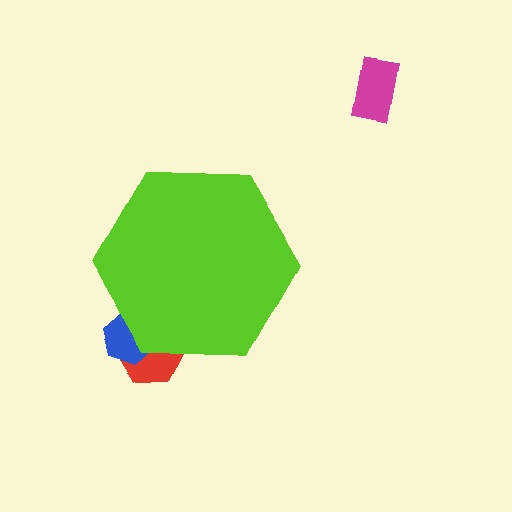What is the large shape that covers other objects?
A lime hexagon.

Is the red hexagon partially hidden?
Yes, the red hexagon is partially hidden behind the lime hexagon.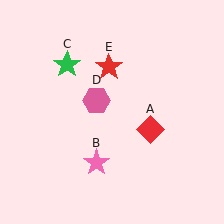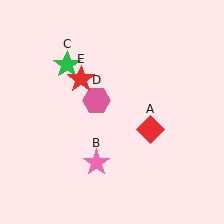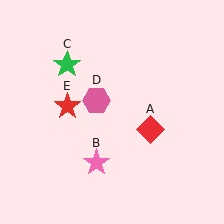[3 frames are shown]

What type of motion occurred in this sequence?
The red star (object E) rotated counterclockwise around the center of the scene.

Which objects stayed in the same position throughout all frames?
Red diamond (object A) and pink star (object B) and green star (object C) and pink hexagon (object D) remained stationary.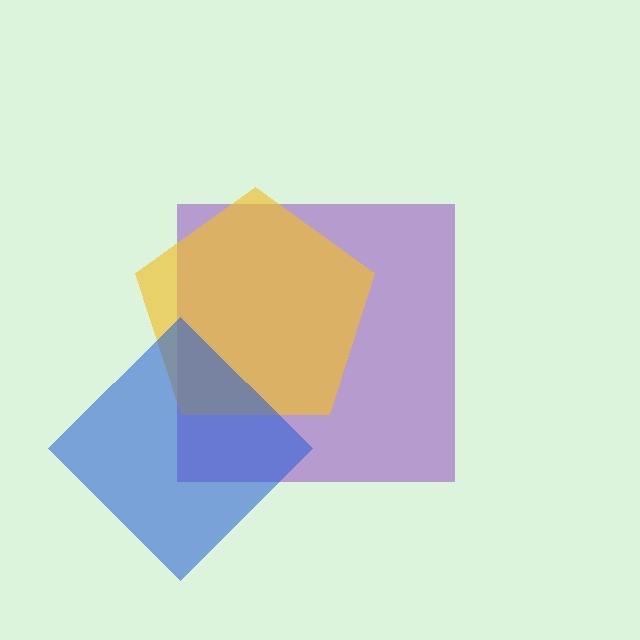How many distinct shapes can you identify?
There are 3 distinct shapes: a purple square, a yellow pentagon, a blue diamond.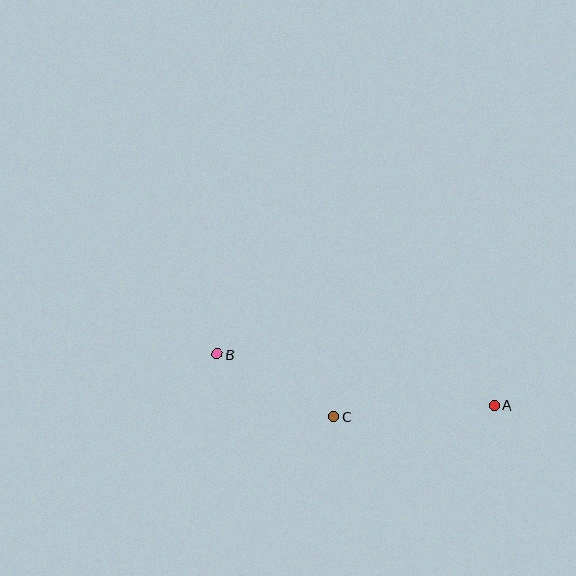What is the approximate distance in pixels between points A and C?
The distance between A and C is approximately 161 pixels.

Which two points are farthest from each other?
Points A and B are farthest from each other.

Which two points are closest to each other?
Points B and C are closest to each other.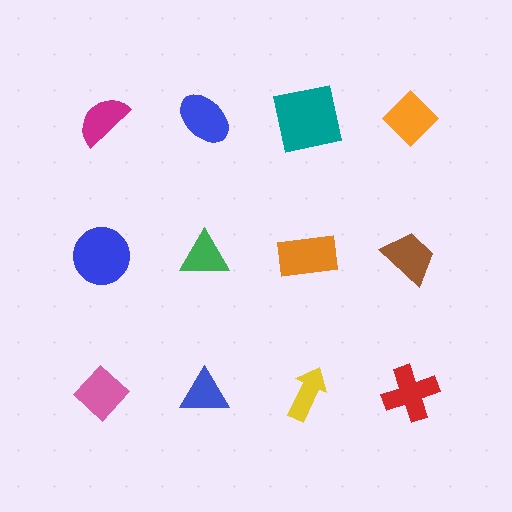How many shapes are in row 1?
4 shapes.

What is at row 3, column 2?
A blue triangle.